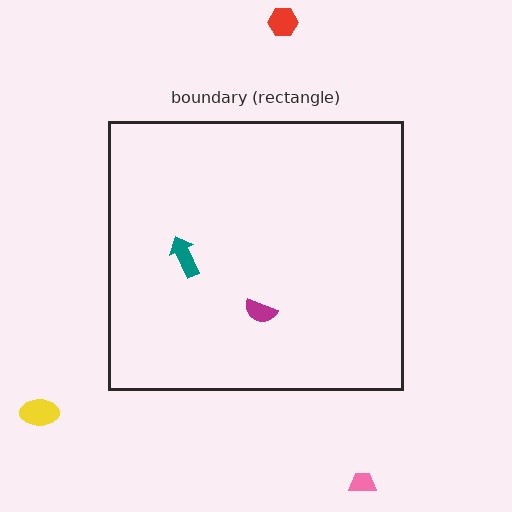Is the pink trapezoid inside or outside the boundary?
Outside.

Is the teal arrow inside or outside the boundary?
Inside.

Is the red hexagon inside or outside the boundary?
Outside.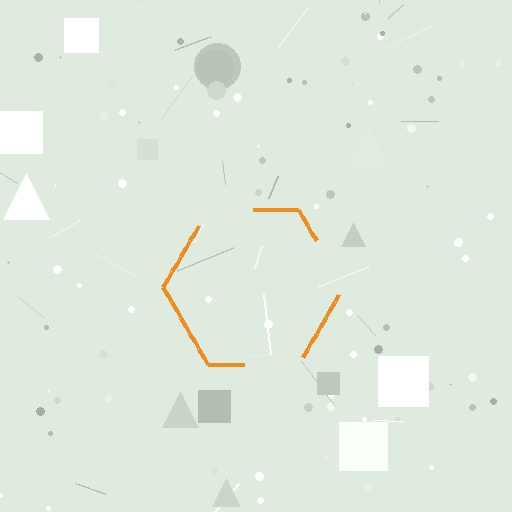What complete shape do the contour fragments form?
The contour fragments form a hexagon.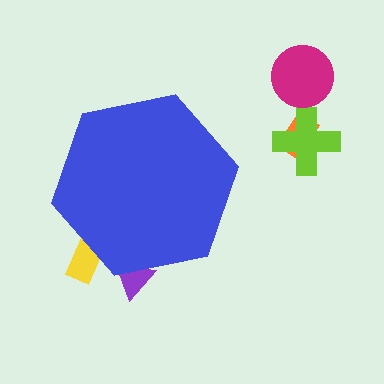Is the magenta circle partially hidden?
No, the magenta circle is fully visible.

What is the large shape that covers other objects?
A blue hexagon.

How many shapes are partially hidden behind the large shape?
2 shapes are partially hidden.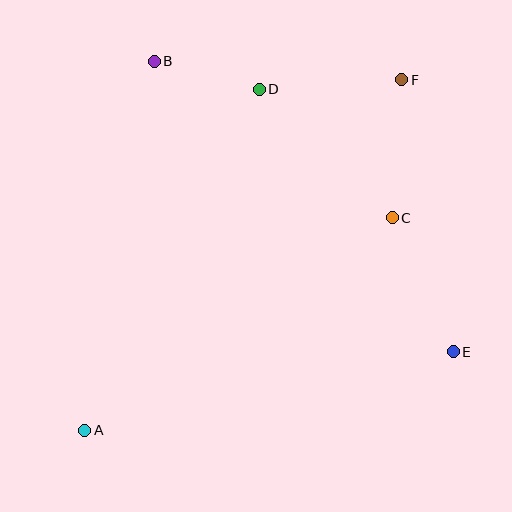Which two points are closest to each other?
Points B and D are closest to each other.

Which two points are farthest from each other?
Points A and F are farthest from each other.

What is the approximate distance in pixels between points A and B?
The distance between A and B is approximately 375 pixels.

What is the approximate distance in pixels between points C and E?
The distance between C and E is approximately 147 pixels.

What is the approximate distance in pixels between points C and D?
The distance between C and D is approximately 185 pixels.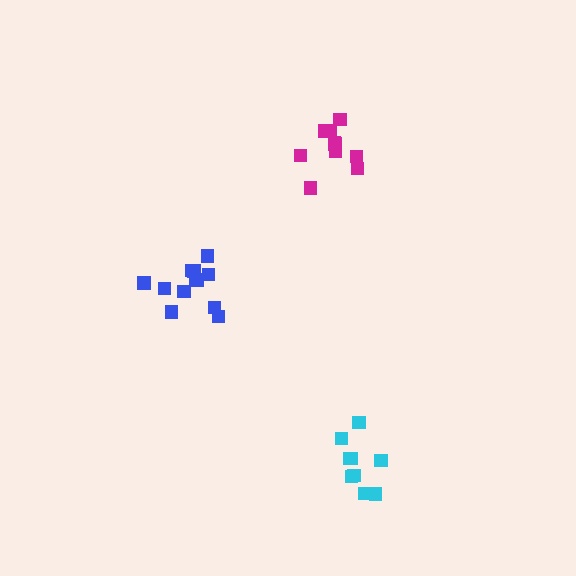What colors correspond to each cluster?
The clusters are colored: blue, magenta, cyan.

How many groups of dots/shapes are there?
There are 3 groups.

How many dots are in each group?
Group 1: 12 dots, Group 2: 10 dots, Group 3: 9 dots (31 total).